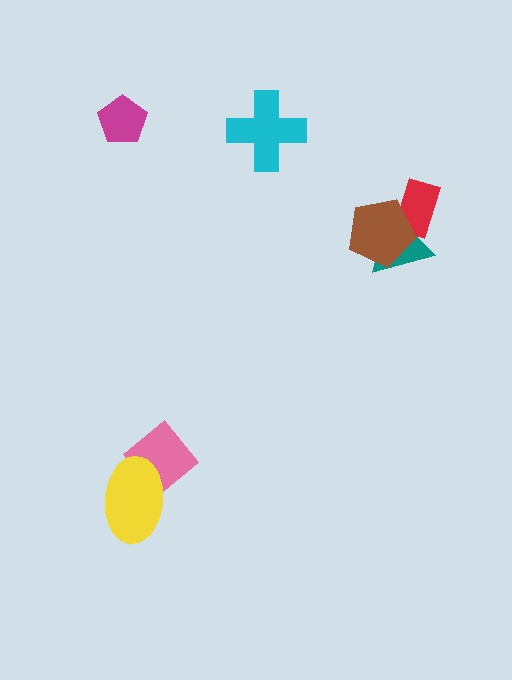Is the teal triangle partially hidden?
Yes, it is partially covered by another shape.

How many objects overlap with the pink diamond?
1 object overlaps with the pink diamond.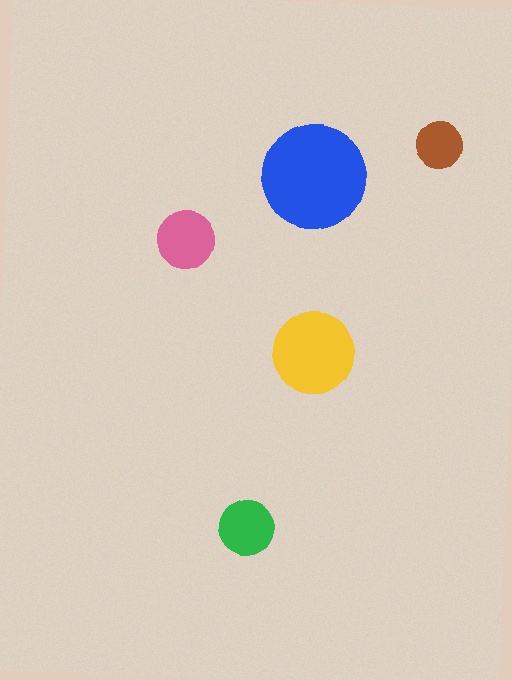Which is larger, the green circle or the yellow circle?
The yellow one.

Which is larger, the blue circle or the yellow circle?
The blue one.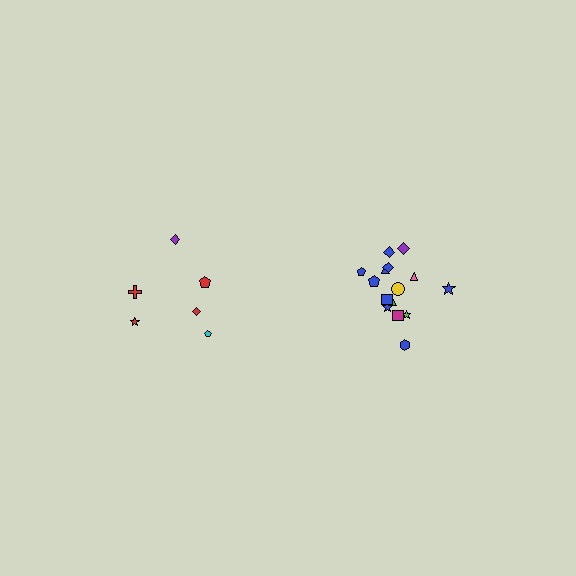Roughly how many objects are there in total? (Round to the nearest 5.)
Roughly 20 objects in total.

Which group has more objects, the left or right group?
The right group.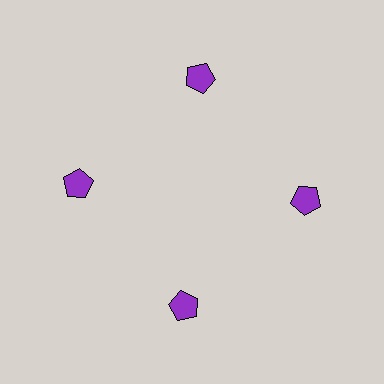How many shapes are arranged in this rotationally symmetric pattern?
There are 4 shapes, arranged in 4 groups of 1.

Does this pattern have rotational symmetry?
Yes, this pattern has 4-fold rotational symmetry. It looks the same after rotating 90 degrees around the center.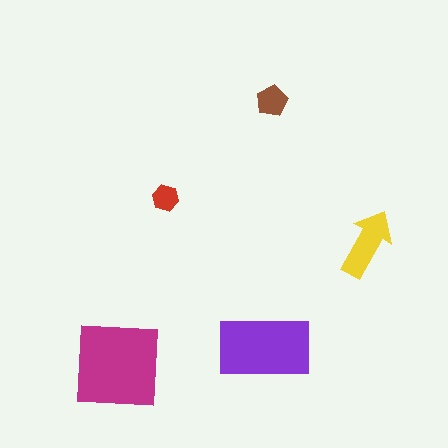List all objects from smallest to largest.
The red hexagon, the brown pentagon, the yellow arrow, the purple rectangle, the magenta square.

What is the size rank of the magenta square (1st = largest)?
1st.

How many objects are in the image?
There are 5 objects in the image.